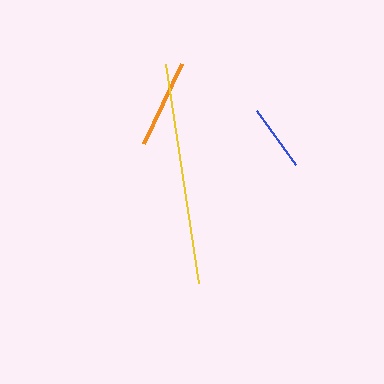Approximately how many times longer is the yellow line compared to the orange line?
The yellow line is approximately 2.5 times the length of the orange line.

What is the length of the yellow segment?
The yellow segment is approximately 222 pixels long.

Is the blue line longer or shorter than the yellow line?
The yellow line is longer than the blue line.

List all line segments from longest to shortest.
From longest to shortest: yellow, orange, blue.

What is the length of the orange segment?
The orange segment is approximately 89 pixels long.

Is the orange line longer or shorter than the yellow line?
The yellow line is longer than the orange line.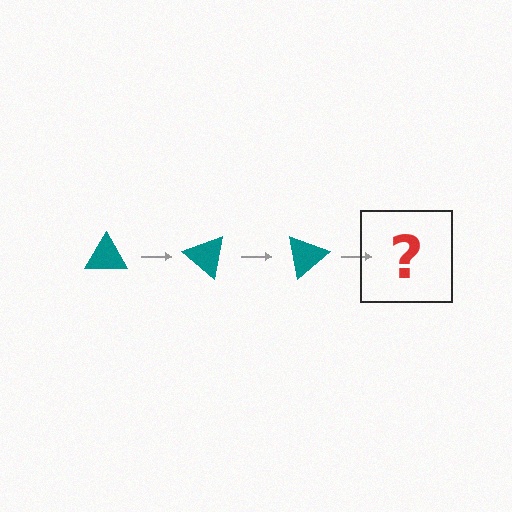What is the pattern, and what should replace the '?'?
The pattern is that the triangle rotates 40 degrees each step. The '?' should be a teal triangle rotated 120 degrees.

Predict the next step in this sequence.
The next step is a teal triangle rotated 120 degrees.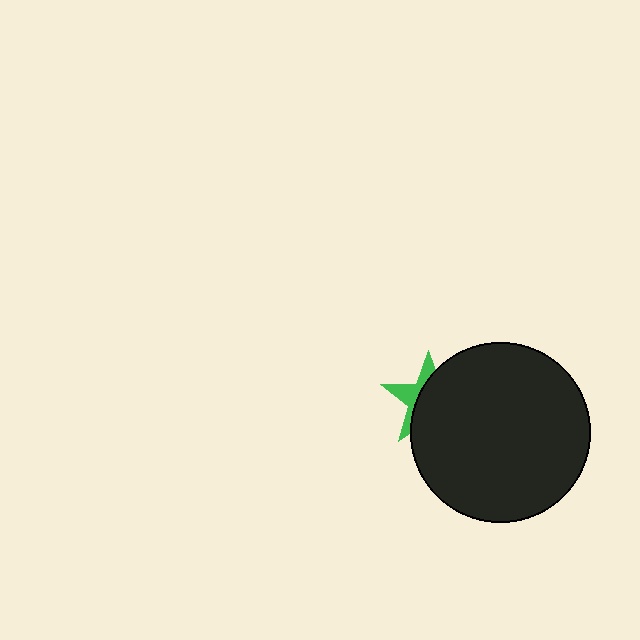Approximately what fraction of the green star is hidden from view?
Roughly 65% of the green star is hidden behind the black circle.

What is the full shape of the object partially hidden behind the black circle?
The partially hidden object is a green star.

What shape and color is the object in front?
The object in front is a black circle.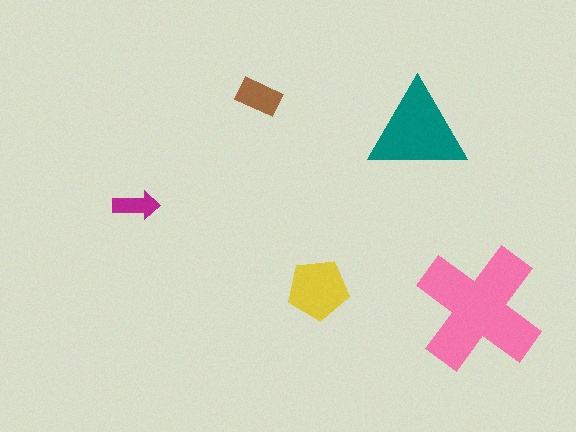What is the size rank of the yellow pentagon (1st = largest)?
3rd.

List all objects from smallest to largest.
The magenta arrow, the brown rectangle, the yellow pentagon, the teal triangle, the pink cross.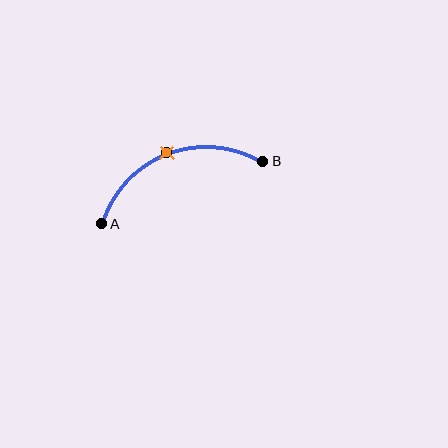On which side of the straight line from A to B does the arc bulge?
The arc bulges above the straight line connecting A and B.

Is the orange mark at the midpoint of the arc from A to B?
Yes. The orange mark lies on the arc at equal arc-length from both A and B — it is the arc midpoint.